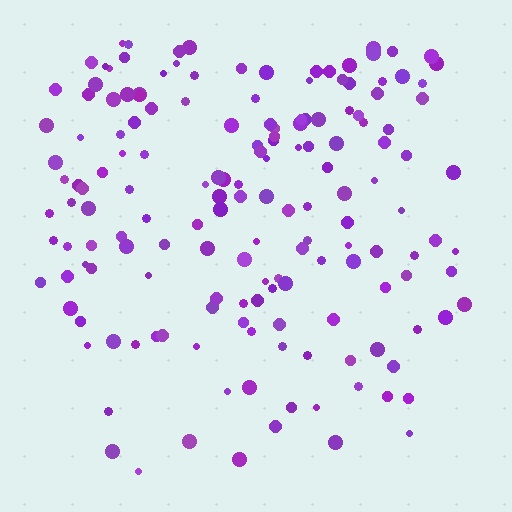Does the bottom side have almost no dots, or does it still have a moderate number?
Still a moderate number, just noticeably fewer than the top.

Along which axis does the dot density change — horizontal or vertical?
Vertical.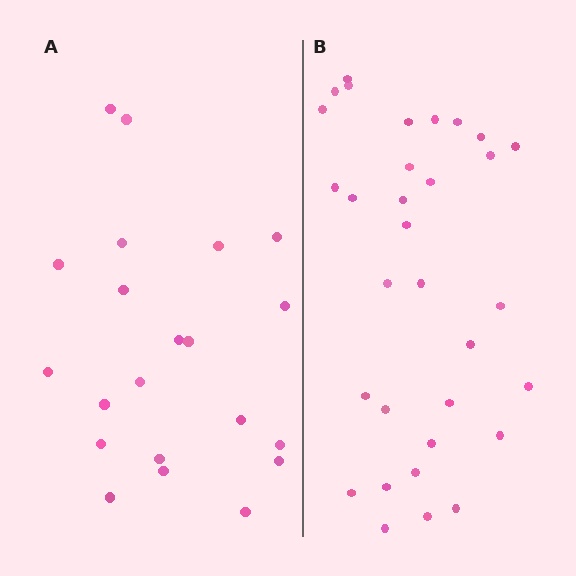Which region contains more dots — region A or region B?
Region B (the right region) has more dots.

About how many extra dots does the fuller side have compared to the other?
Region B has roughly 12 or so more dots than region A.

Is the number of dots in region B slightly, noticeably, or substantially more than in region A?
Region B has substantially more. The ratio is roughly 1.5 to 1.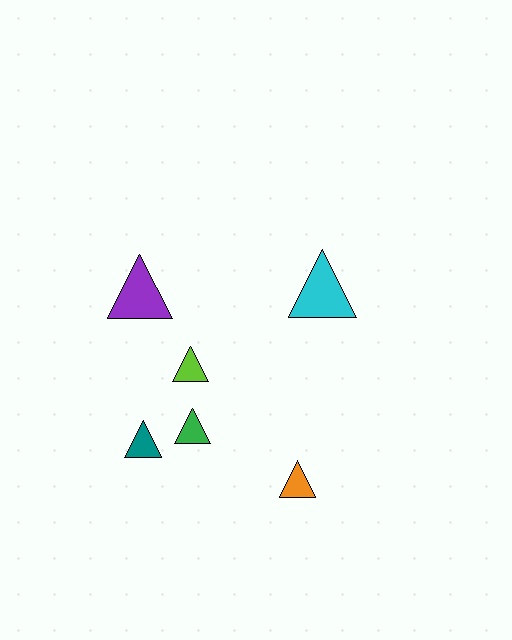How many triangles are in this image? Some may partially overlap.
There are 6 triangles.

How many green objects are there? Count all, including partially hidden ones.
There is 1 green object.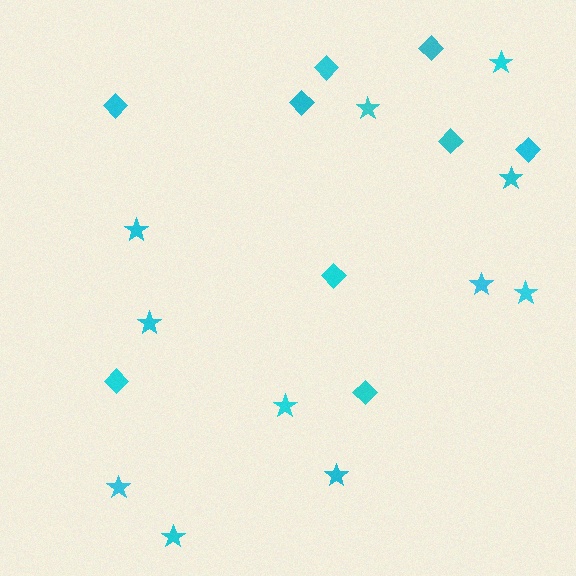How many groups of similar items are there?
There are 2 groups: one group of diamonds (9) and one group of stars (11).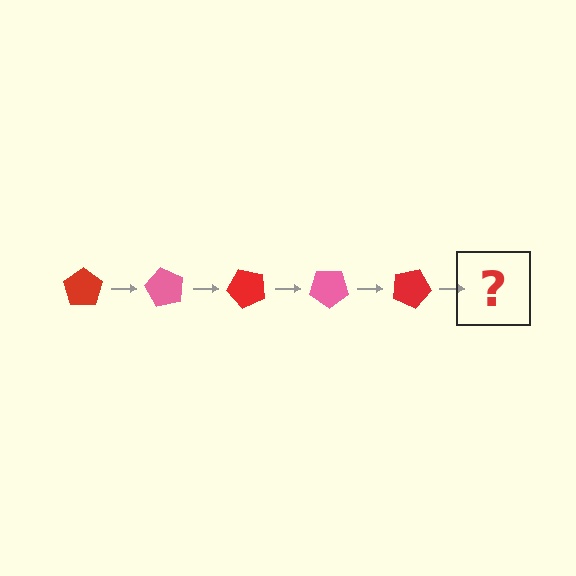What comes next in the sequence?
The next element should be a pink pentagon, rotated 300 degrees from the start.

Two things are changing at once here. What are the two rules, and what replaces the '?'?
The two rules are that it rotates 60 degrees each step and the color cycles through red and pink. The '?' should be a pink pentagon, rotated 300 degrees from the start.